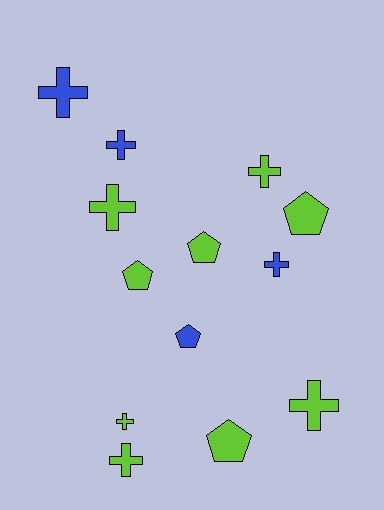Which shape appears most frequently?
Cross, with 8 objects.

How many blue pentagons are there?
There is 1 blue pentagon.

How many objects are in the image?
There are 13 objects.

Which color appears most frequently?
Lime, with 9 objects.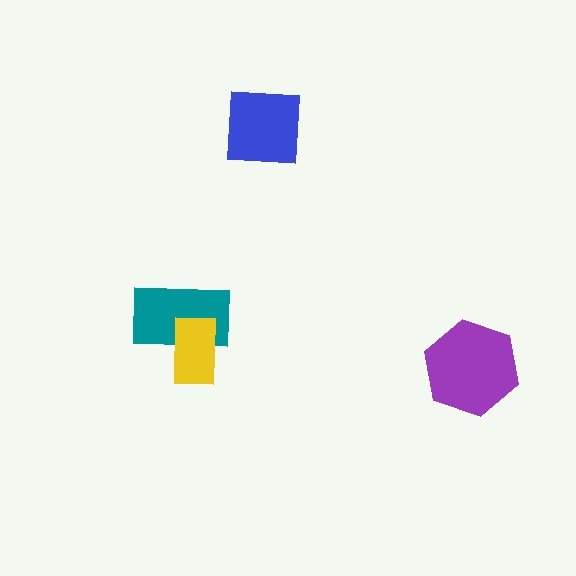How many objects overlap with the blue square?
0 objects overlap with the blue square.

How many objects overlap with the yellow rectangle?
1 object overlaps with the yellow rectangle.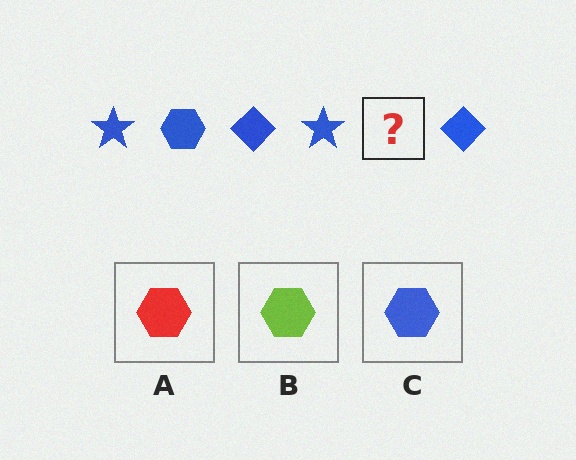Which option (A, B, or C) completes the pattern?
C.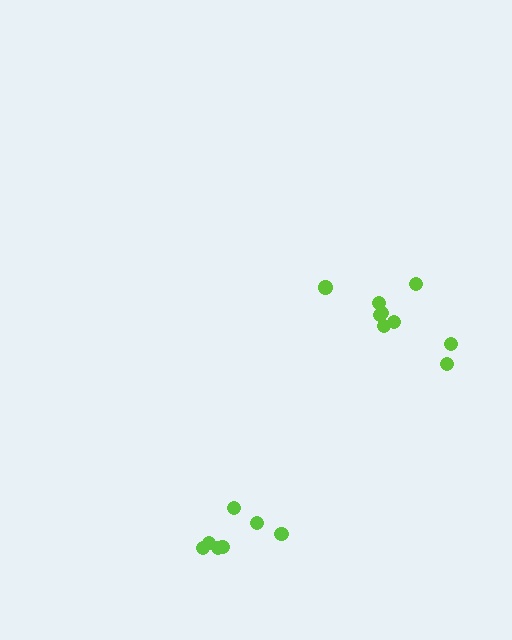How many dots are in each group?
Group 1: 7 dots, Group 2: 9 dots (16 total).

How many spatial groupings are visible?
There are 2 spatial groupings.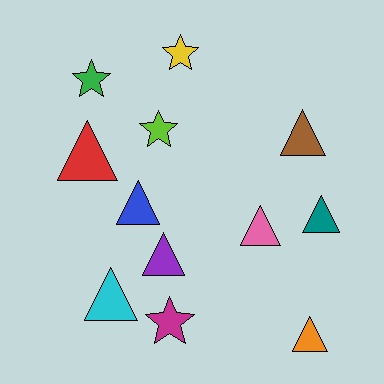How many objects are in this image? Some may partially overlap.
There are 12 objects.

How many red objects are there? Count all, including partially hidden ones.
There is 1 red object.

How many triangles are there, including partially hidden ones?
There are 8 triangles.